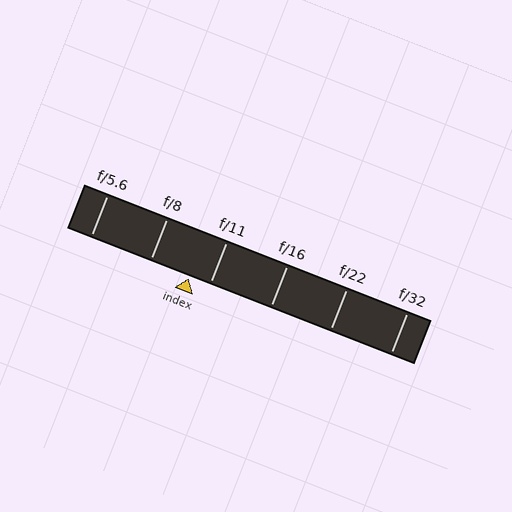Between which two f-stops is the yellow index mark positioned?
The index mark is between f/8 and f/11.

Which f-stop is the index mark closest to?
The index mark is closest to f/11.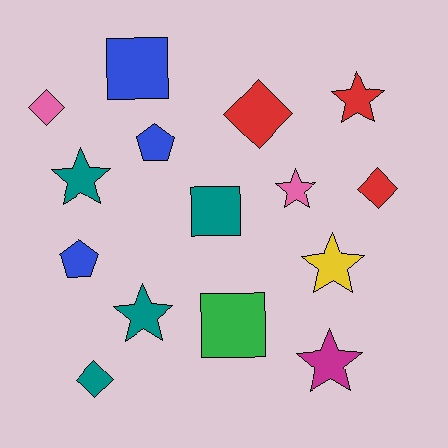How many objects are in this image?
There are 15 objects.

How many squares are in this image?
There are 3 squares.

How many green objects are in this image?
There is 1 green object.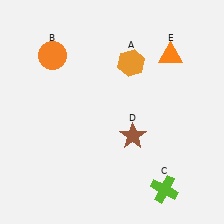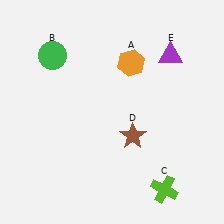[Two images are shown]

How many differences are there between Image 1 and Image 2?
There are 2 differences between the two images.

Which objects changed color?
B changed from orange to green. E changed from orange to purple.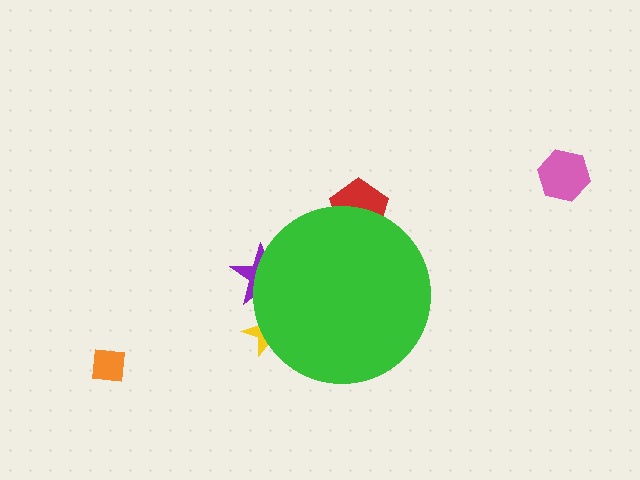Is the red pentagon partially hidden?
Yes, the red pentagon is partially hidden behind the green circle.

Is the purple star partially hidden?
Yes, the purple star is partially hidden behind the green circle.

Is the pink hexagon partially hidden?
No, the pink hexagon is fully visible.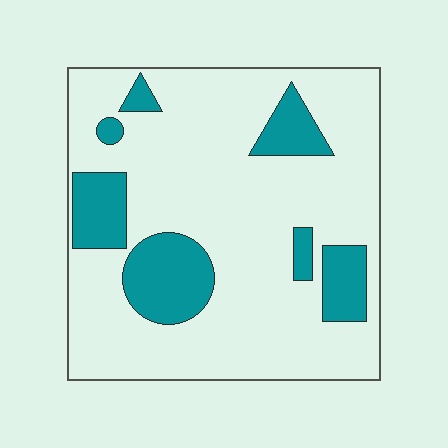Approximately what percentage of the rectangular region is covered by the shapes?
Approximately 20%.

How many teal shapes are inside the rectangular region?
7.